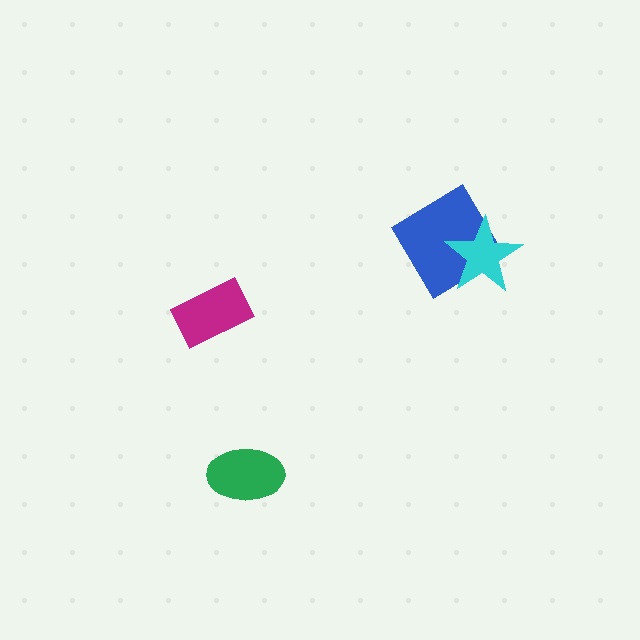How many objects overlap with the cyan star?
1 object overlaps with the cyan star.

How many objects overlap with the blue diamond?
1 object overlaps with the blue diamond.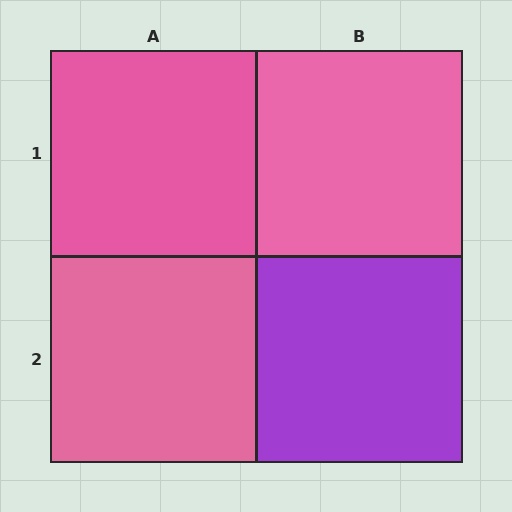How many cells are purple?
1 cell is purple.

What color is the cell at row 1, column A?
Pink.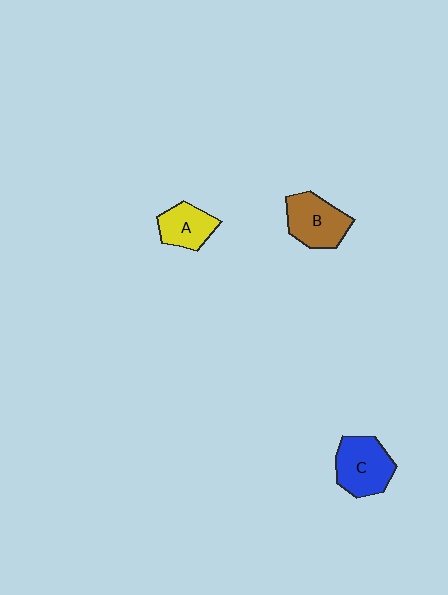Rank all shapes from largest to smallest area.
From largest to smallest: C (blue), B (brown), A (yellow).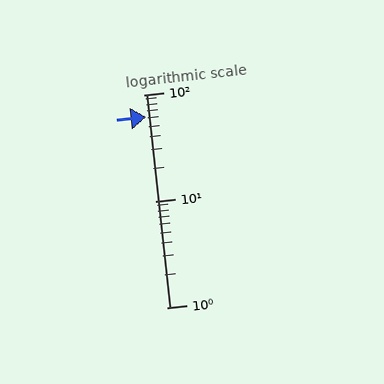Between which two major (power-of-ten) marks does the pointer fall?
The pointer is between 10 and 100.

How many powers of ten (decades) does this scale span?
The scale spans 2 decades, from 1 to 100.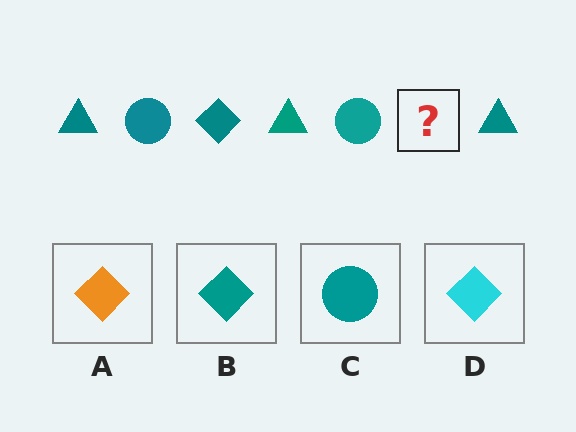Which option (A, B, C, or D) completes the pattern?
B.